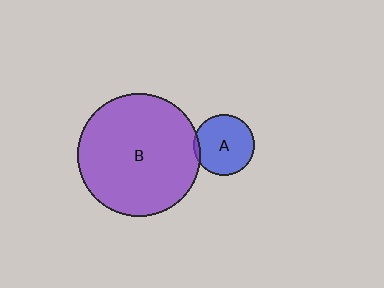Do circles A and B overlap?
Yes.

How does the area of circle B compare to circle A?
Approximately 4.0 times.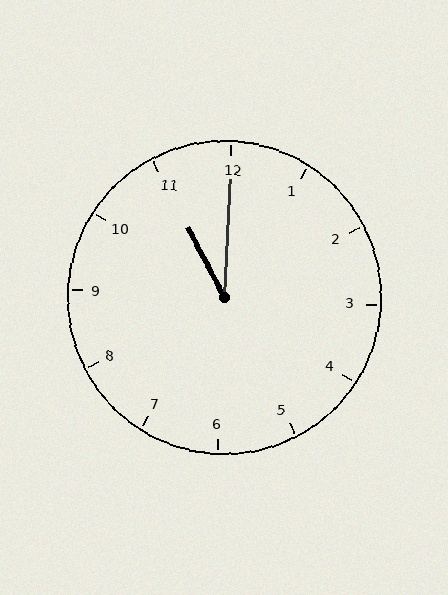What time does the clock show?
11:00.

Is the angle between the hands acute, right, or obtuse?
It is acute.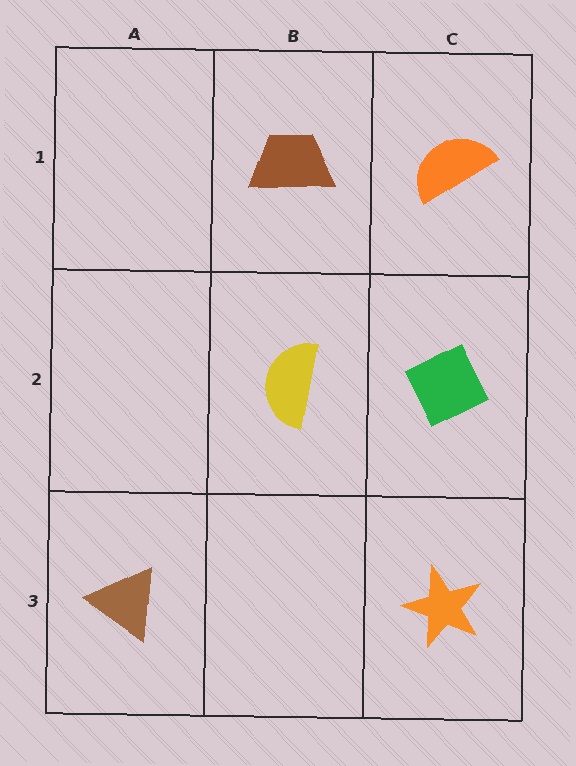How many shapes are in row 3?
2 shapes.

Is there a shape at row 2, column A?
No, that cell is empty.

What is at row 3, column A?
A brown triangle.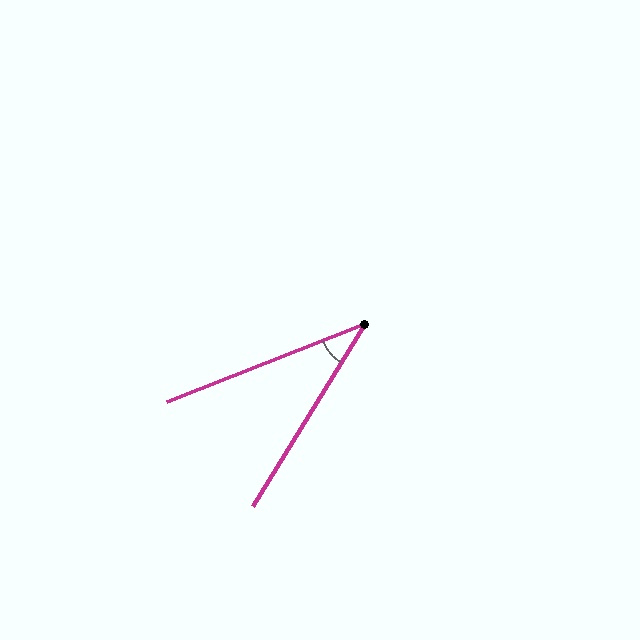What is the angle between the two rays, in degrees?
Approximately 37 degrees.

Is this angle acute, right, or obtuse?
It is acute.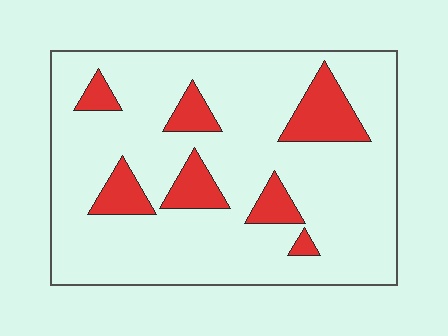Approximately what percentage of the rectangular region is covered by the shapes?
Approximately 15%.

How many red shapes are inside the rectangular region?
7.